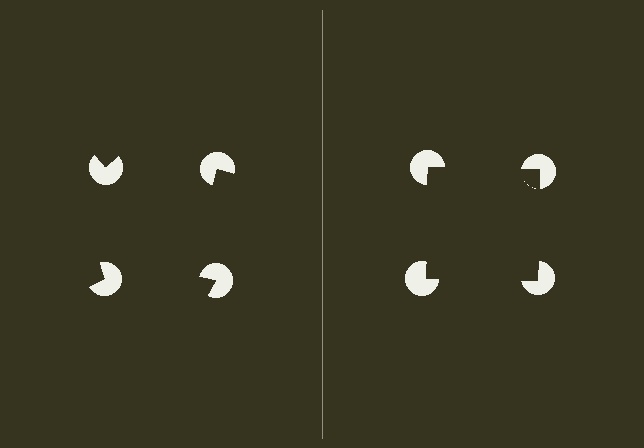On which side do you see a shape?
An illusory square appears on the right side. On the left side the wedge cuts are rotated, so no coherent shape forms.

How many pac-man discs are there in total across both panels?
8 — 4 on each side.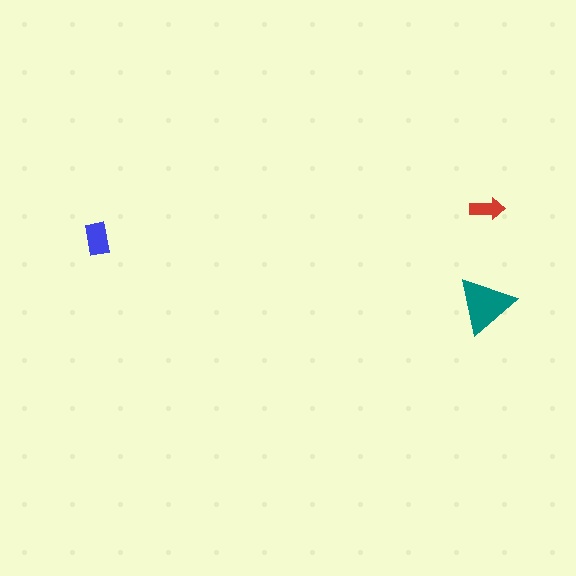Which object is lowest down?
The teal triangle is bottommost.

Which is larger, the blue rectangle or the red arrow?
The blue rectangle.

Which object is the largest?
The teal triangle.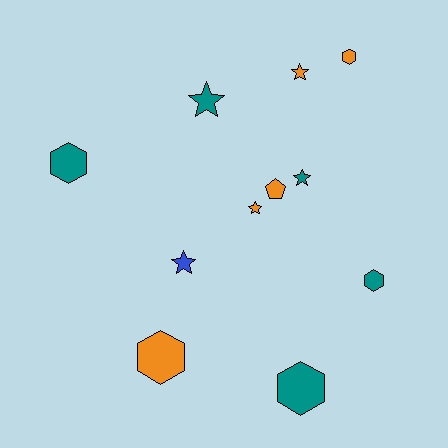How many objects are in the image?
There are 11 objects.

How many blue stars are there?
There is 1 blue star.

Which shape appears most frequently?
Star, with 5 objects.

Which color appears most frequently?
Orange, with 5 objects.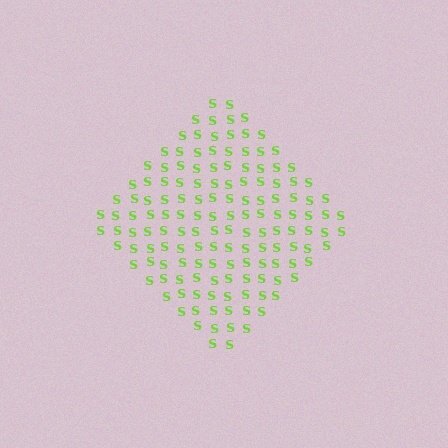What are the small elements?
The small elements are letter S's.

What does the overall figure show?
The overall figure shows a diamond.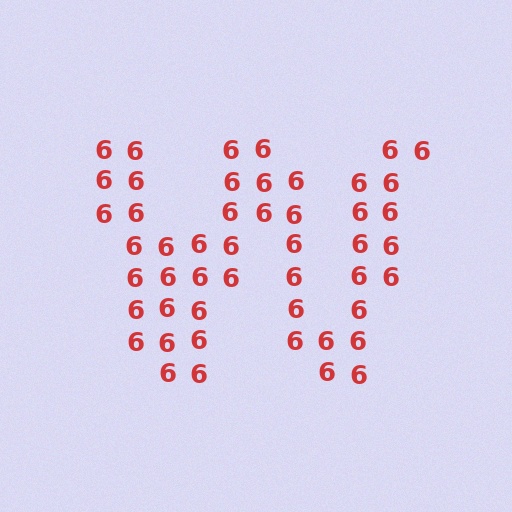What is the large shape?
The large shape is the letter W.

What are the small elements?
The small elements are digit 6's.